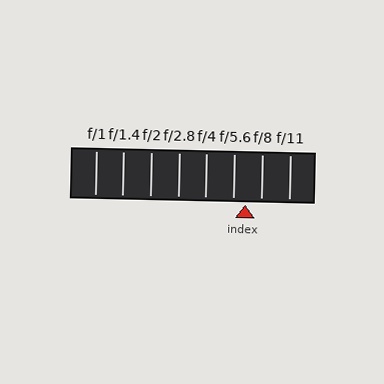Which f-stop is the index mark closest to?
The index mark is closest to f/5.6.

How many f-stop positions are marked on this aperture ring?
There are 8 f-stop positions marked.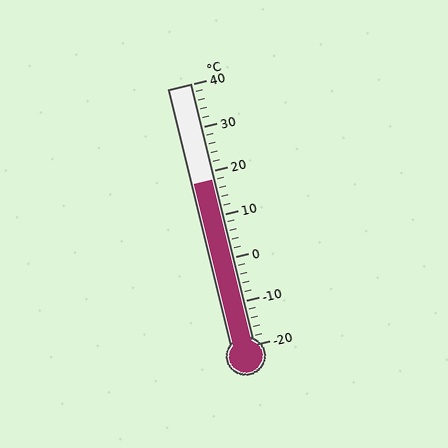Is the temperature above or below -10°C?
The temperature is above -10°C.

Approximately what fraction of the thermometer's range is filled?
The thermometer is filled to approximately 65% of its range.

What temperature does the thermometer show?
The thermometer shows approximately 18°C.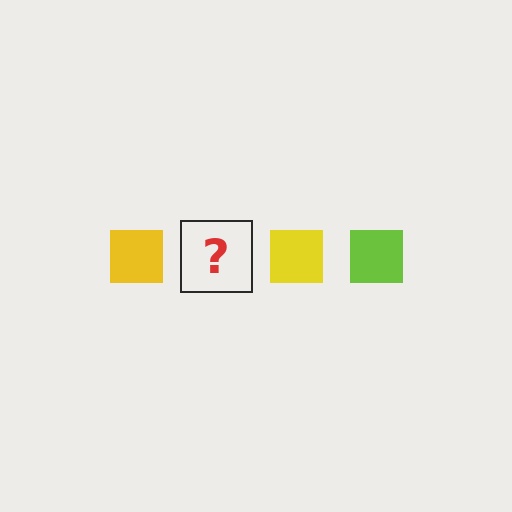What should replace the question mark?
The question mark should be replaced with a lime square.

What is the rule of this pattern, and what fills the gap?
The rule is that the pattern cycles through yellow, lime squares. The gap should be filled with a lime square.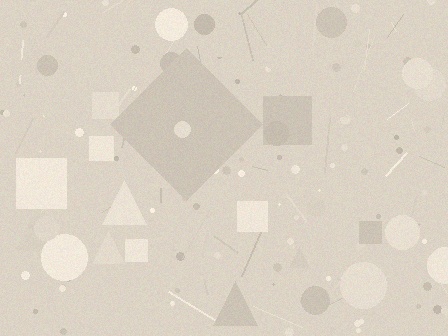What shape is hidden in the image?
A diamond is hidden in the image.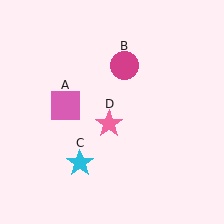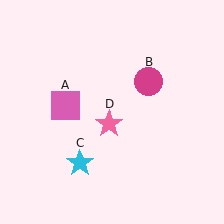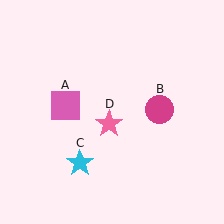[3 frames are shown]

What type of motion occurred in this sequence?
The magenta circle (object B) rotated clockwise around the center of the scene.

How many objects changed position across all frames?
1 object changed position: magenta circle (object B).